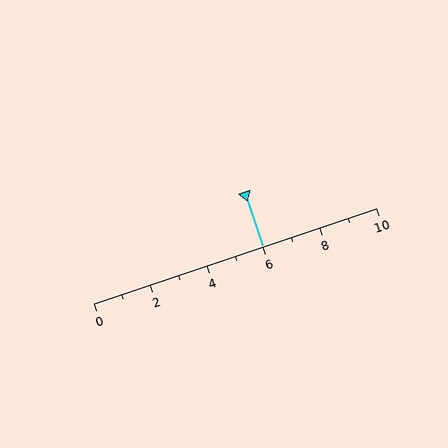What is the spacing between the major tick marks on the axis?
The major ticks are spaced 2 apart.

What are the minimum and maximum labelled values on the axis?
The axis runs from 0 to 10.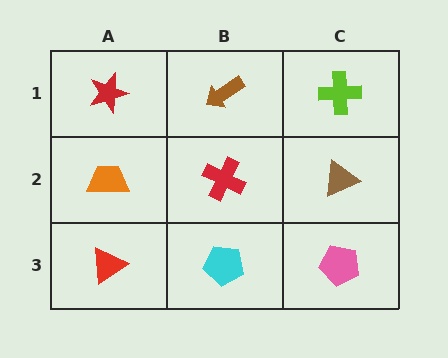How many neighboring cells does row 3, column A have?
2.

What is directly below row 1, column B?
A red cross.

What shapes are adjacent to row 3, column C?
A brown triangle (row 2, column C), a cyan pentagon (row 3, column B).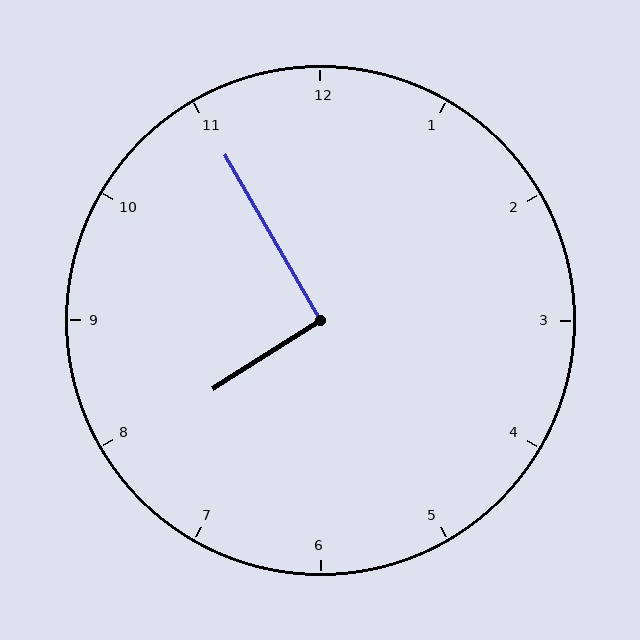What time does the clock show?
7:55.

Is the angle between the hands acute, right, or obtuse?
It is right.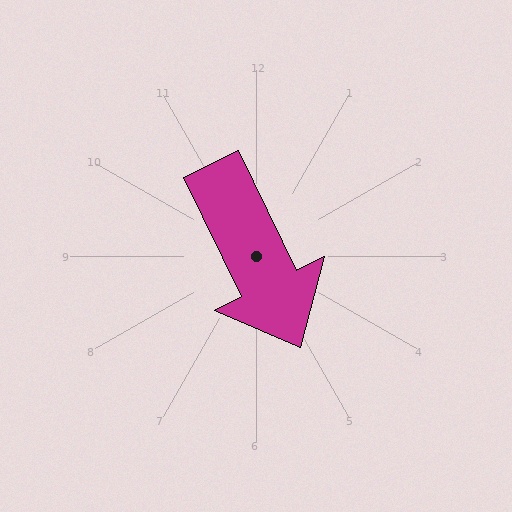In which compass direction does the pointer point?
Southeast.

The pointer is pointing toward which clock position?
Roughly 5 o'clock.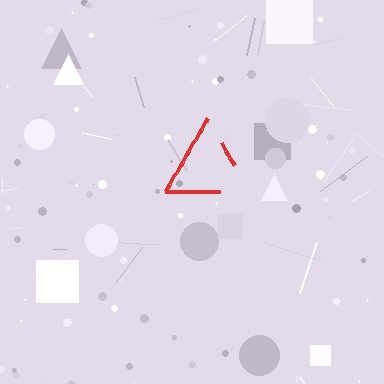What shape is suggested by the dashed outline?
The dashed outline suggests a triangle.